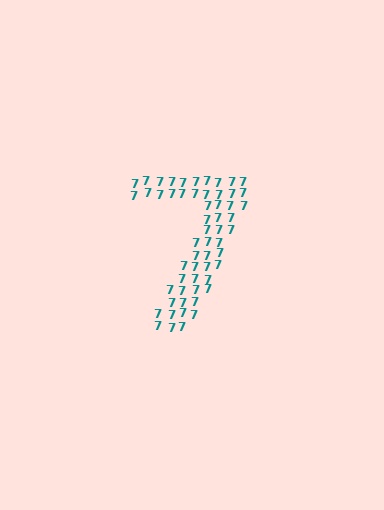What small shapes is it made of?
It is made of small digit 7's.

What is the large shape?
The large shape is the digit 7.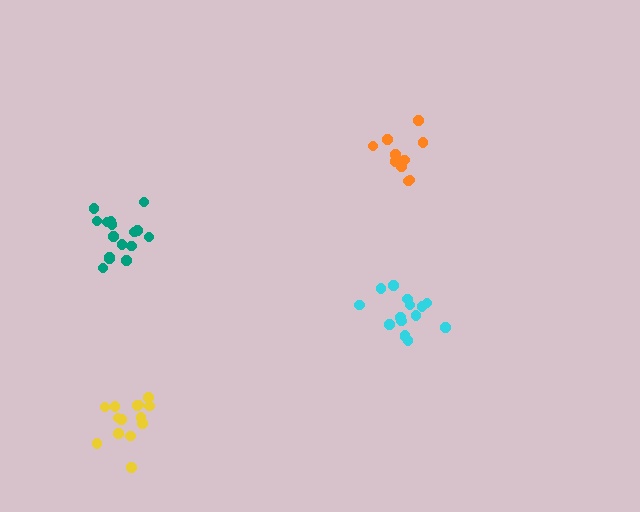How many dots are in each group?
Group 1: 15 dots, Group 2: 10 dots, Group 3: 14 dots, Group 4: 16 dots (55 total).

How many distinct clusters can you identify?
There are 4 distinct clusters.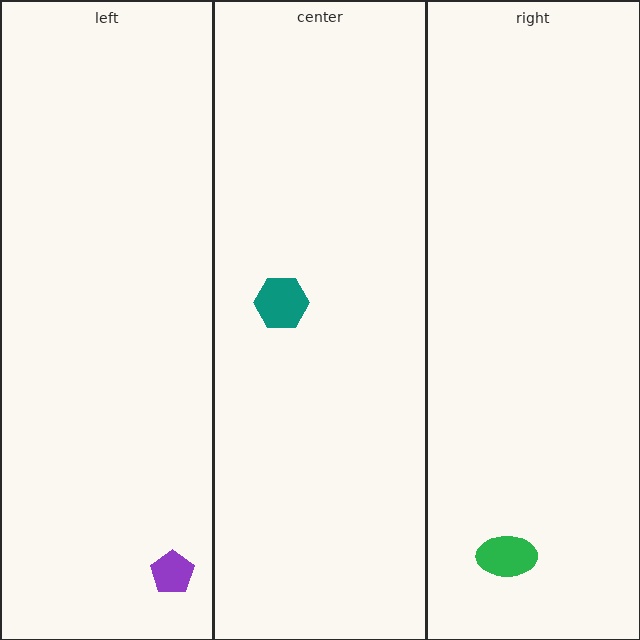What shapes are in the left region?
The purple pentagon.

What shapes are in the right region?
The green ellipse.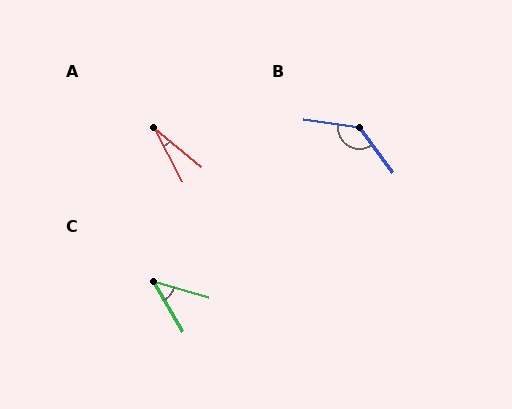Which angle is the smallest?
A, at approximately 23 degrees.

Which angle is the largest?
B, at approximately 134 degrees.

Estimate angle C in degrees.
Approximately 44 degrees.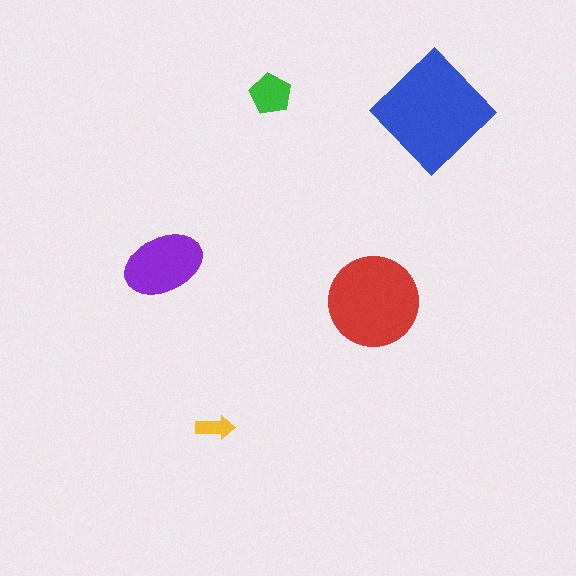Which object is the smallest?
The yellow arrow.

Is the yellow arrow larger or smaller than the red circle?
Smaller.